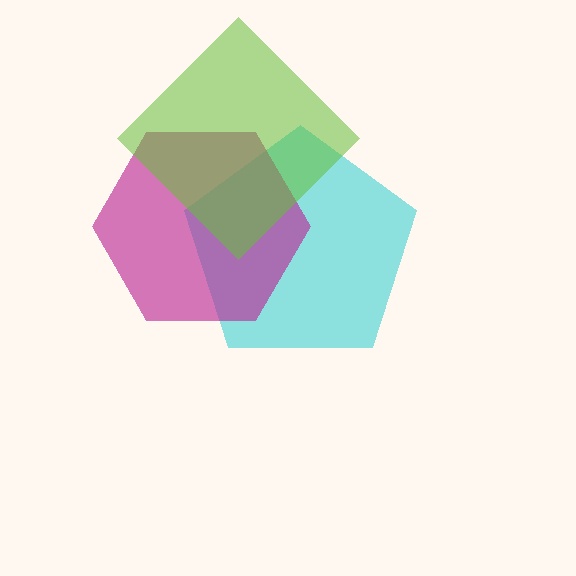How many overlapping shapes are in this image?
There are 3 overlapping shapes in the image.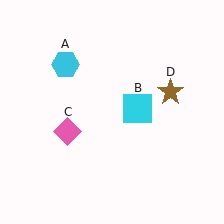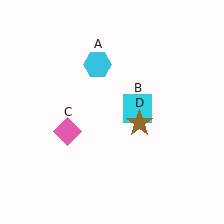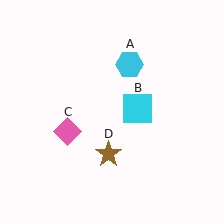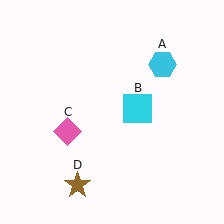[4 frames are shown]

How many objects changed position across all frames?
2 objects changed position: cyan hexagon (object A), brown star (object D).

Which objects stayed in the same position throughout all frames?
Cyan square (object B) and pink diamond (object C) remained stationary.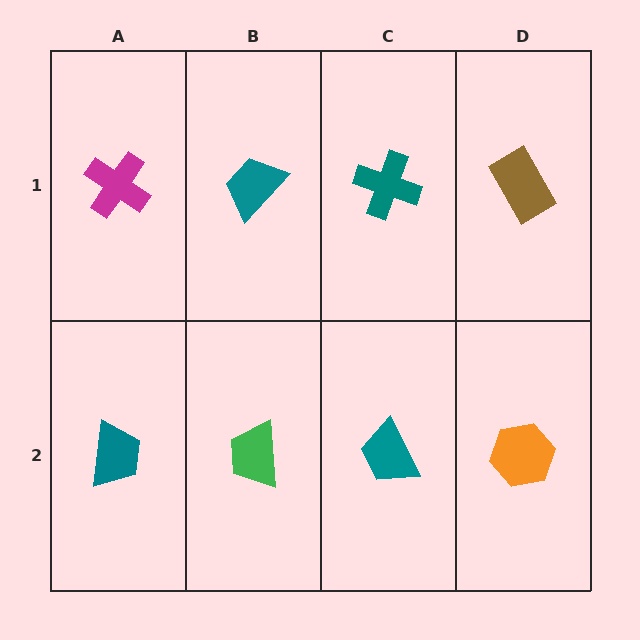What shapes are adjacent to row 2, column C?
A teal cross (row 1, column C), a green trapezoid (row 2, column B), an orange hexagon (row 2, column D).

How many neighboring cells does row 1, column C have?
3.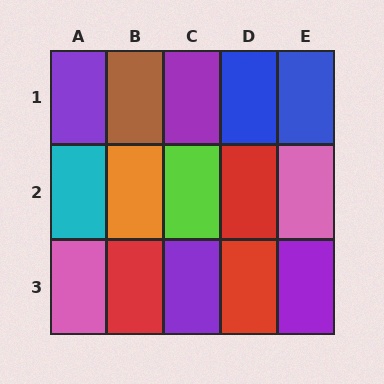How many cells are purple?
4 cells are purple.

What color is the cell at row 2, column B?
Orange.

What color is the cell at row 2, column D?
Red.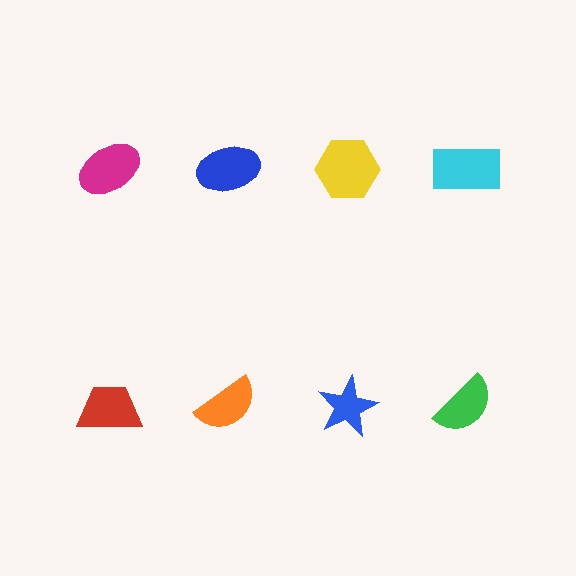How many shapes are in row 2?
4 shapes.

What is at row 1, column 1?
A magenta ellipse.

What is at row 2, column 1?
A red trapezoid.